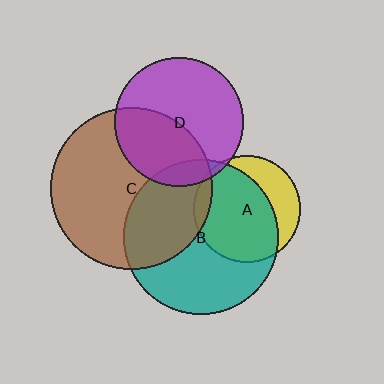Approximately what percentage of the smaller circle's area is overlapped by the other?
Approximately 5%.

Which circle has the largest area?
Circle C (brown).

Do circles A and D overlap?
Yes.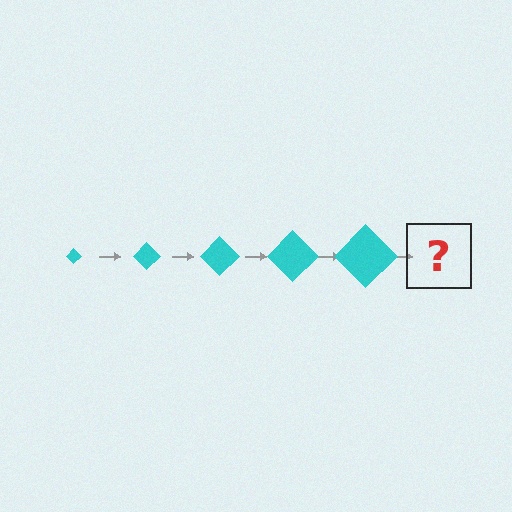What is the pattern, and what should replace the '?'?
The pattern is that the diamond gets progressively larger each step. The '?' should be a cyan diamond, larger than the previous one.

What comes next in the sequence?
The next element should be a cyan diamond, larger than the previous one.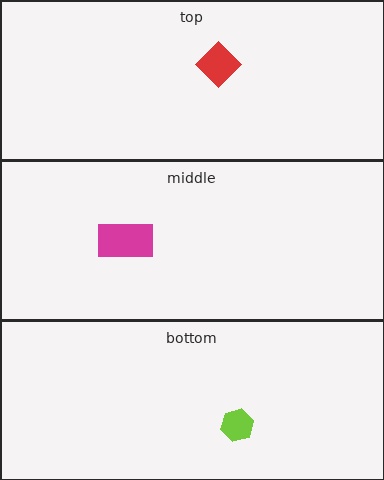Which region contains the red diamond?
The top region.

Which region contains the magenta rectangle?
The middle region.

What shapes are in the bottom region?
The lime hexagon.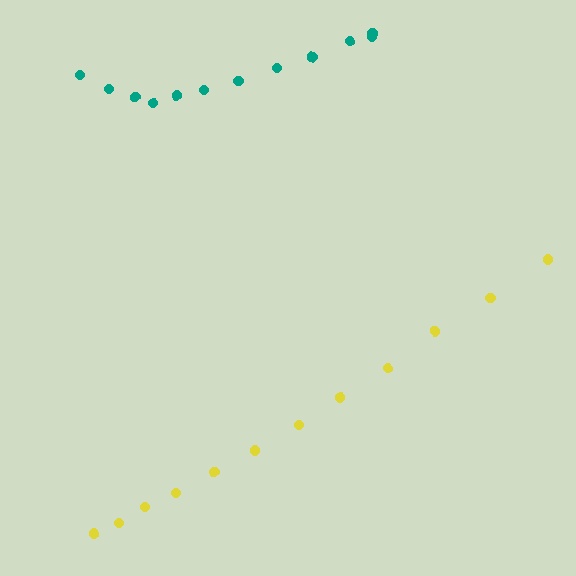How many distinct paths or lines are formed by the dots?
There are 2 distinct paths.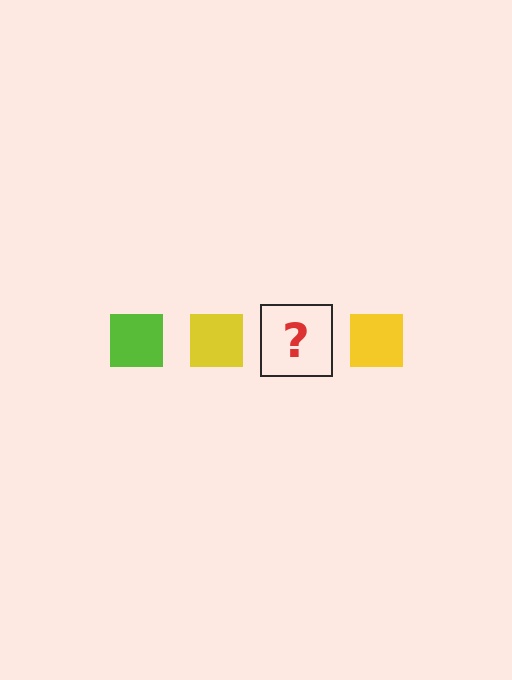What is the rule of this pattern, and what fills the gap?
The rule is that the pattern cycles through lime, yellow squares. The gap should be filled with a lime square.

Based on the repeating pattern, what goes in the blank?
The blank should be a lime square.